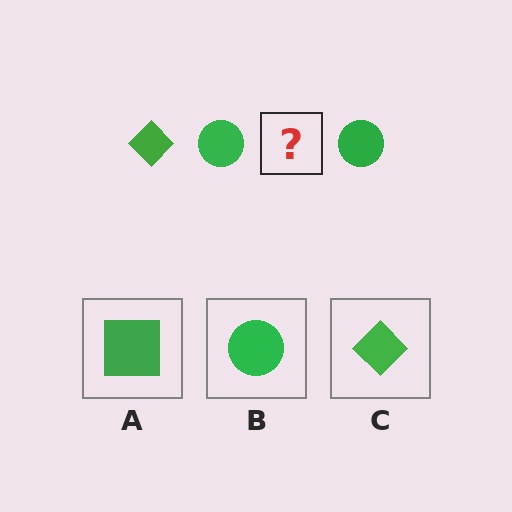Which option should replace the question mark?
Option C.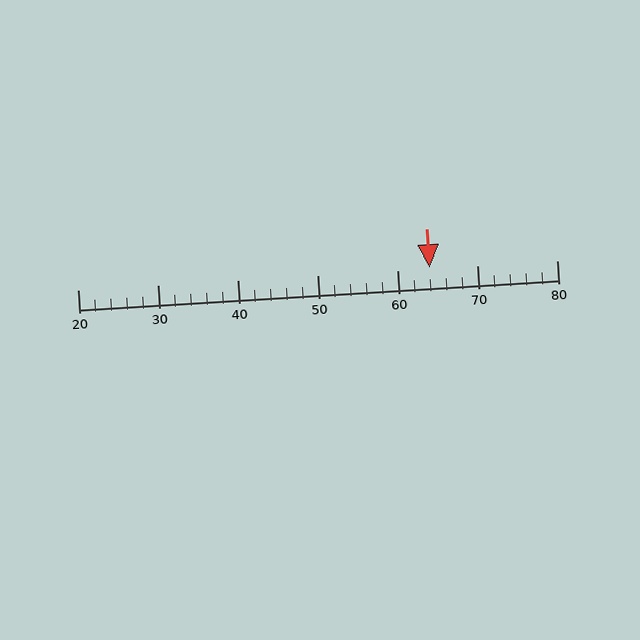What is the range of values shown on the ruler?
The ruler shows values from 20 to 80.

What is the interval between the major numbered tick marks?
The major tick marks are spaced 10 units apart.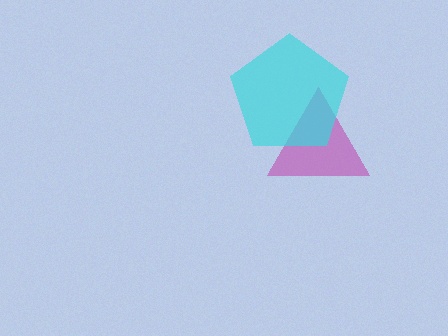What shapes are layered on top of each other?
The layered shapes are: a magenta triangle, a cyan pentagon.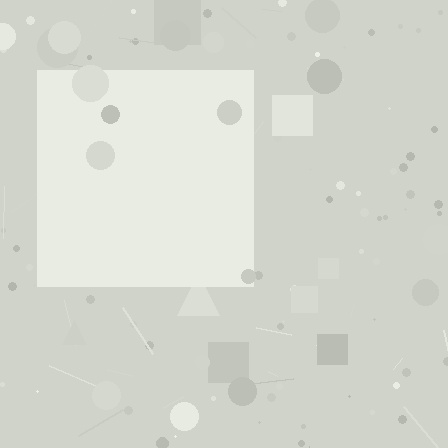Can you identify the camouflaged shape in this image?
The camouflaged shape is a square.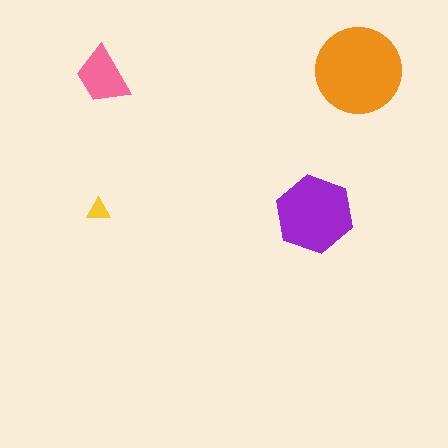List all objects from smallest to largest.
The yellow triangle, the pink trapezoid, the purple hexagon, the orange circle.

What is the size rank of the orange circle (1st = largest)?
1st.